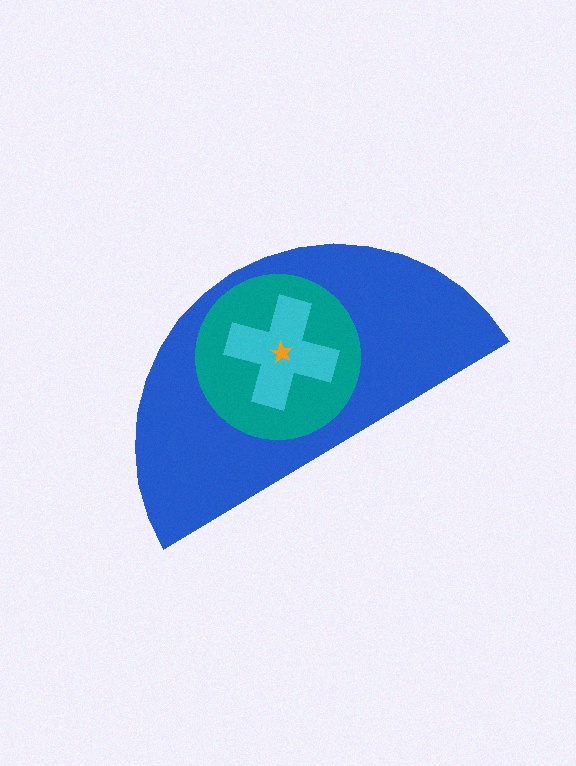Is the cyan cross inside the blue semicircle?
Yes.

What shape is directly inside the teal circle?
The cyan cross.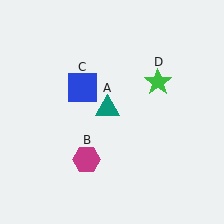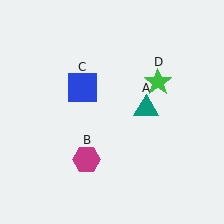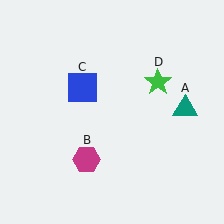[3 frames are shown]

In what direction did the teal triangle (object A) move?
The teal triangle (object A) moved right.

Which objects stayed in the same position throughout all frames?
Magenta hexagon (object B) and blue square (object C) and green star (object D) remained stationary.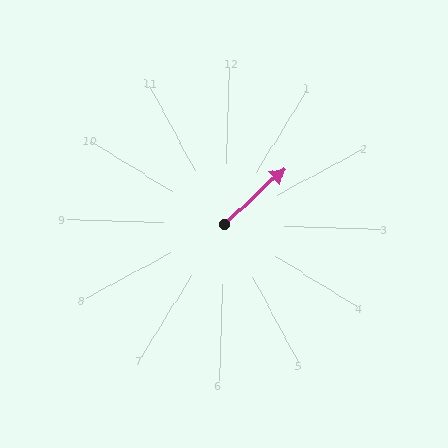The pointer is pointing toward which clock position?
Roughly 2 o'clock.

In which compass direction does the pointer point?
Northeast.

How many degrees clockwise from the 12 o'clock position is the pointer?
Approximately 46 degrees.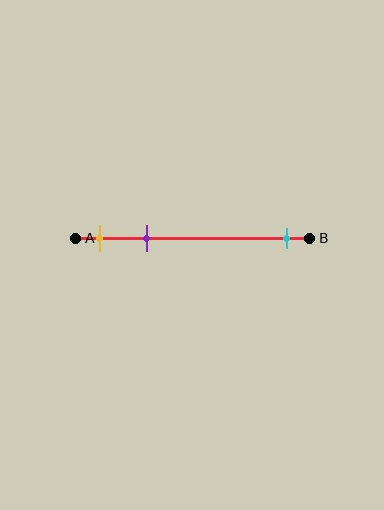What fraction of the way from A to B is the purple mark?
The purple mark is approximately 30% (0.3) of the way from A to B.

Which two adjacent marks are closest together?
The yellow and purple marks are the closest adjacent pair.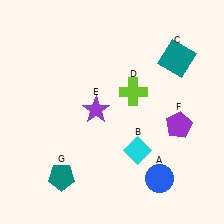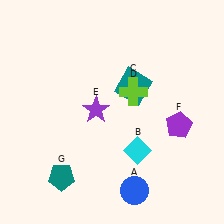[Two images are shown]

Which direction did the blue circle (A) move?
The blue circle (A) moved left.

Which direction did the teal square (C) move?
The teal square (C) moved left.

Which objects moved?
The objects that moved are: the blue circle (A), the teal square (C).